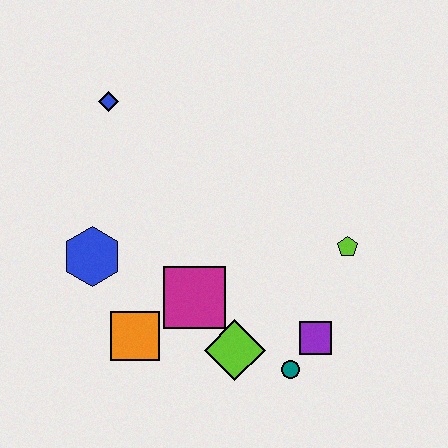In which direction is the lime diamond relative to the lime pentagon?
The lime diamond is to the left of the lime pentagon.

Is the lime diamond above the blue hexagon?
No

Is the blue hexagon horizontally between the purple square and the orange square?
No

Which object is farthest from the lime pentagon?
The blue diamond is farthest from the lime pentagon.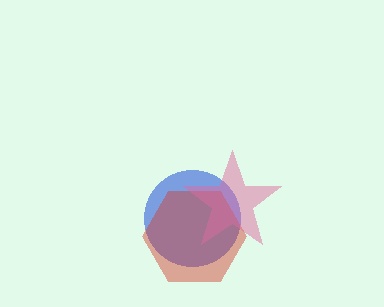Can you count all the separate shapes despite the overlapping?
Yes, there are 3 separate shapes.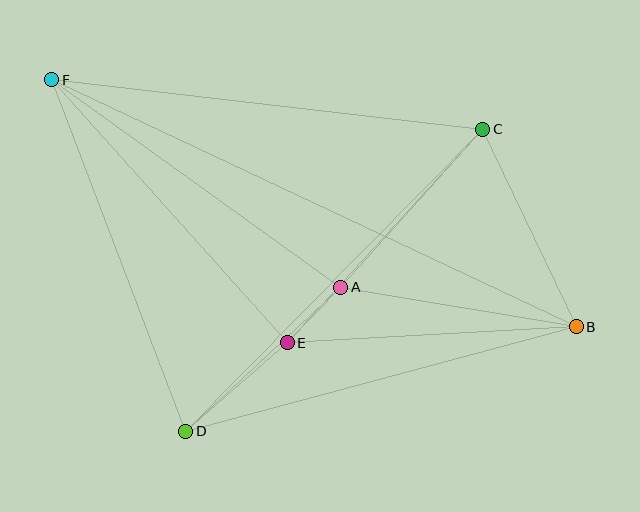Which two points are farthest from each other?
Points B and F are farthest from each other.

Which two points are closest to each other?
Points A and E are closest to each other.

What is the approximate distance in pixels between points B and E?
The distance between B and E is approximately 290 pixels.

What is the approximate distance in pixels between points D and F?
The distance between D and F is approximately 376 pixels.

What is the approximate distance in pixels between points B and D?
The distance between B and D is approximately 404 pixels.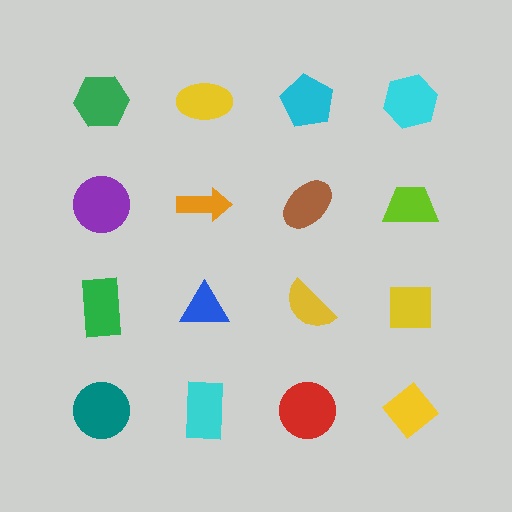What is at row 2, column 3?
A brown ellipse.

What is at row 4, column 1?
A teal circle.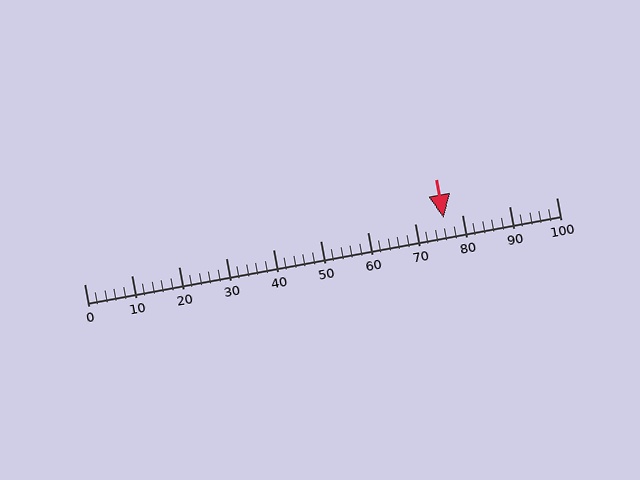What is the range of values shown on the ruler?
The ruler shows values from 0 to 100.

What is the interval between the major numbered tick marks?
The major tick marks are spaced 10 units apart.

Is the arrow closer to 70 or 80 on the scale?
The arrow is closer to 80.